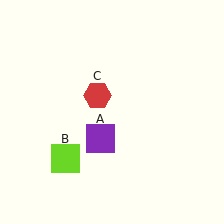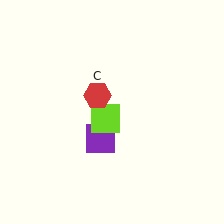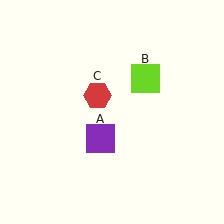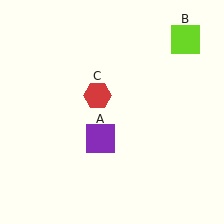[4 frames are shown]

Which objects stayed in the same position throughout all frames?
Purple square (object A) and red hexagon (object C) remained stationary.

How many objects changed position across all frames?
1 object changed position: lime square (object B).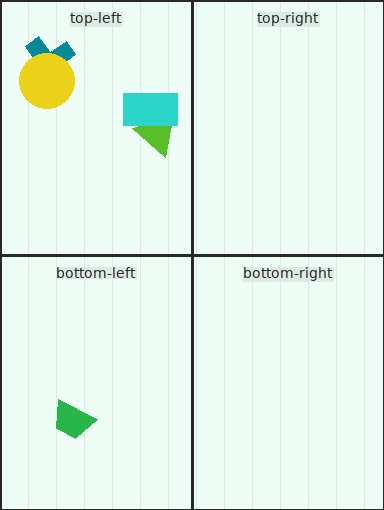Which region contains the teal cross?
The top-left region.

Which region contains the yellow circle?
The top-left region.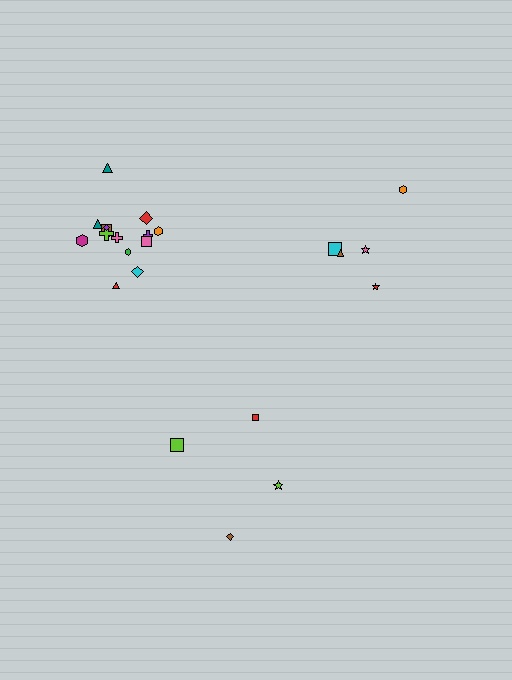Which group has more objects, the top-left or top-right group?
The top-left group.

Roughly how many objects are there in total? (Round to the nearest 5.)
Roughly 25 objects in total.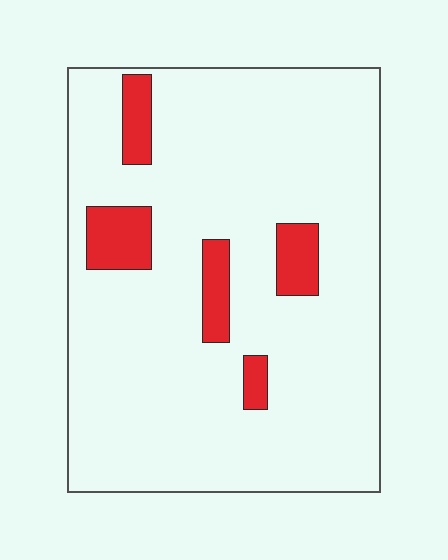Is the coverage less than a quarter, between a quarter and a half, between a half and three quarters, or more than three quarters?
Less than a quarter.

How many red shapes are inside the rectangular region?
5.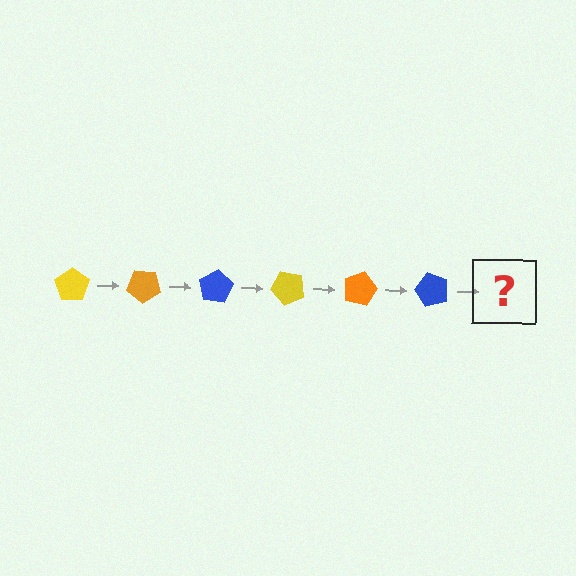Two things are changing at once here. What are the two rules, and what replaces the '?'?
The two rules are that it rotates 40 degrees each step and the color cycles through yellow, orange, and blue. The '?' should be a yellow pentagon, rotated 240 degrees from the start.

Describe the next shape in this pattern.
It should be a yellow pentagon, rotated 240 degrees from the start.